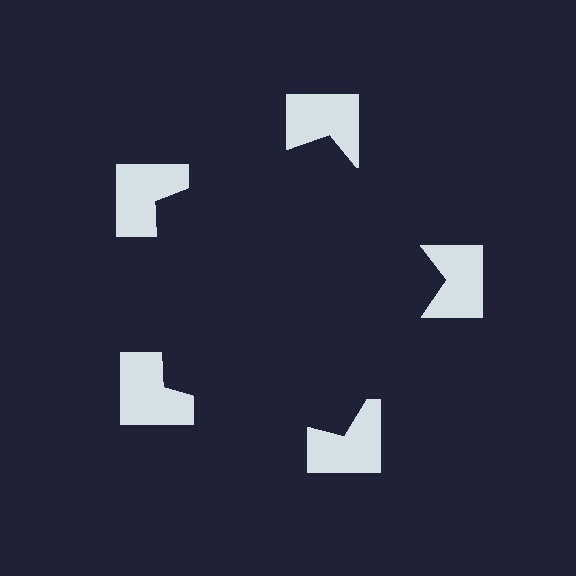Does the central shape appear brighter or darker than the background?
It typically appears slightly darker than the background, even though no actual brightness change is drawn.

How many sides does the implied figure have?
5 sides.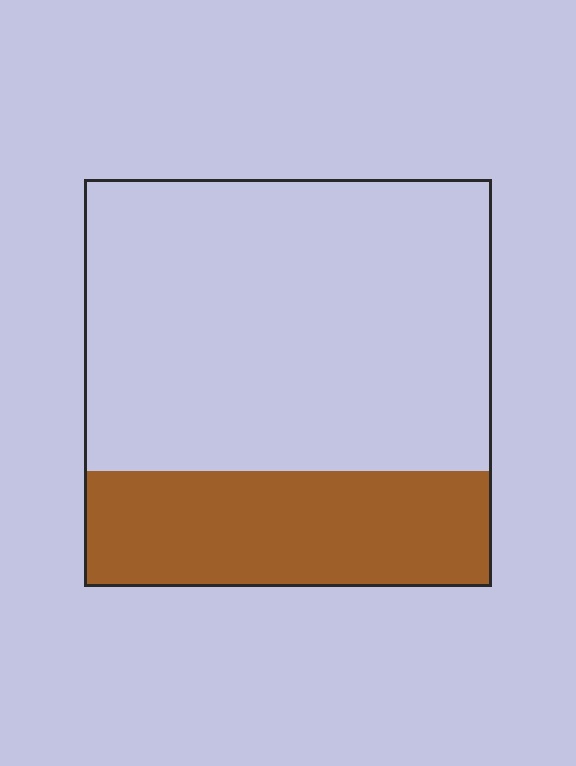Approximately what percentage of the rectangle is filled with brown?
Approximately 30%.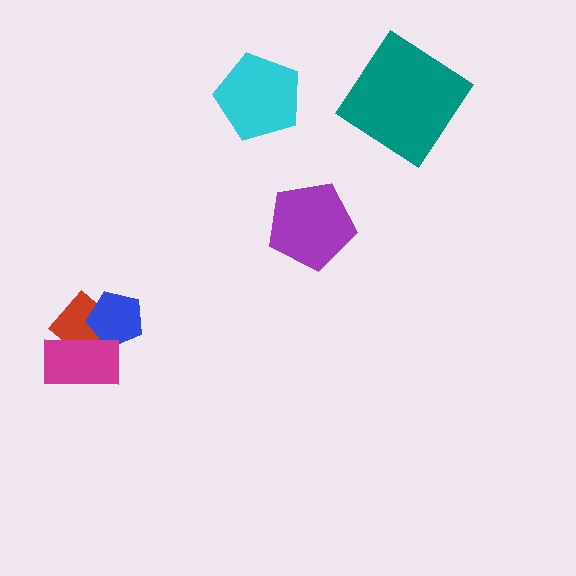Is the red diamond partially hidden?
Yes, it is partially covered by another shape.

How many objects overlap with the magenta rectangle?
2 objects overlap with the magenta rectangle.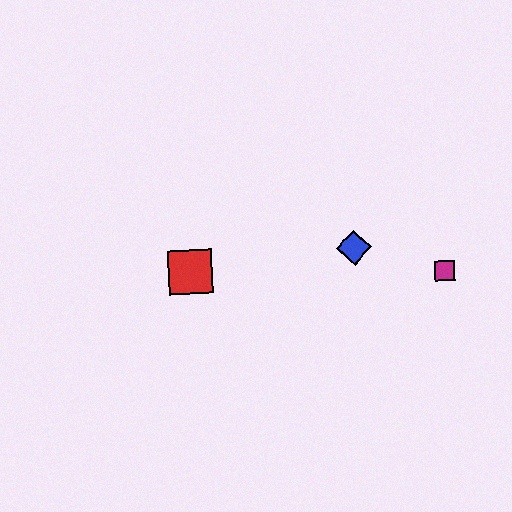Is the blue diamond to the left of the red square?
No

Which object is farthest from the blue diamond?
The red square is farthest from the blue diamond.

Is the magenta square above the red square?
No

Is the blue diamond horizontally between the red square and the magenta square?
Yes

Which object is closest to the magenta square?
The blue diamond is closest to the magenta square.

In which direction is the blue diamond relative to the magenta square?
The blue diamond is to the left of the magenta square.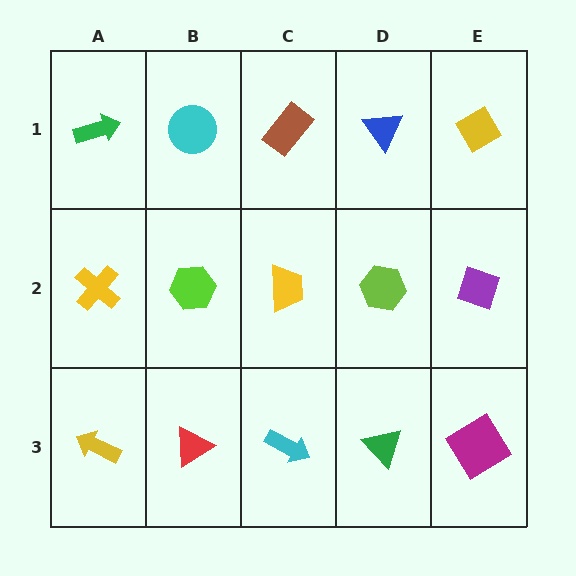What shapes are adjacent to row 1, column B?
A lime hexagon (row 2, column B), a green arrow (row 1, column A), a brown rectangle (row 1, column C).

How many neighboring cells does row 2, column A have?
3.